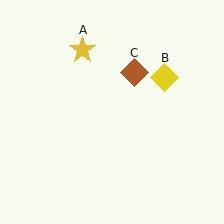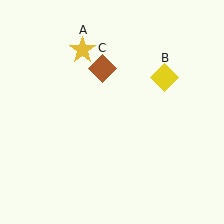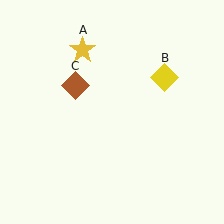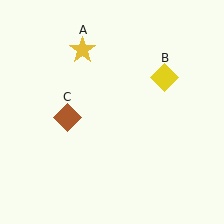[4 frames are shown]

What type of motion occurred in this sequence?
The brown diamond (object C) rotated counterclockwise around the center of the scene.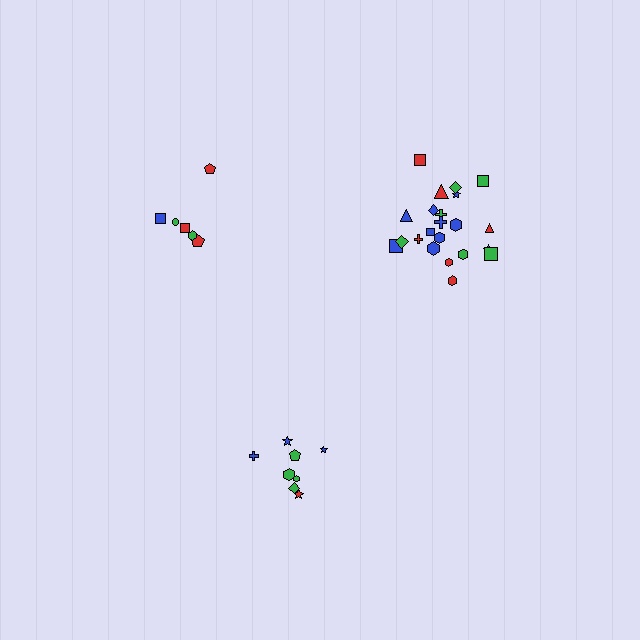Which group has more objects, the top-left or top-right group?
The top-right group.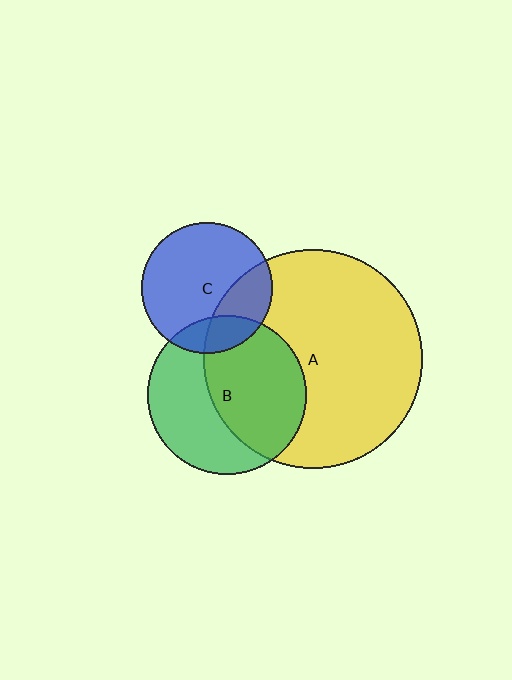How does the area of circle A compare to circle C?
Approximately 2.8 times.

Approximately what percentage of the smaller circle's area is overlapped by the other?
Approximately 25%.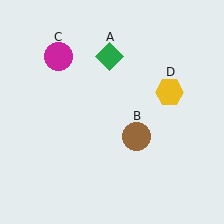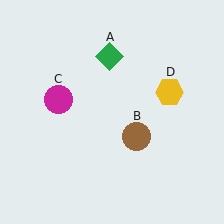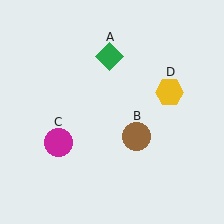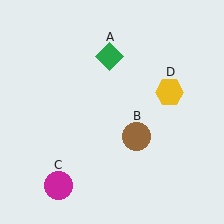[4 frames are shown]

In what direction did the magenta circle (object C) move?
The magenta circle (object C) moved down.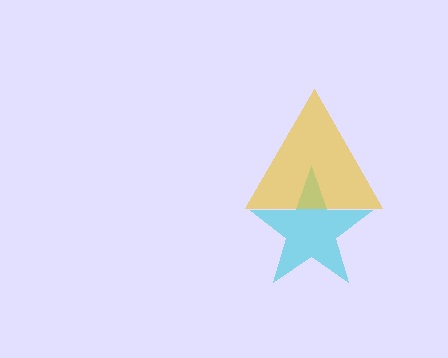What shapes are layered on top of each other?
The layered shapes are: a cyan star, a yellow triangle.